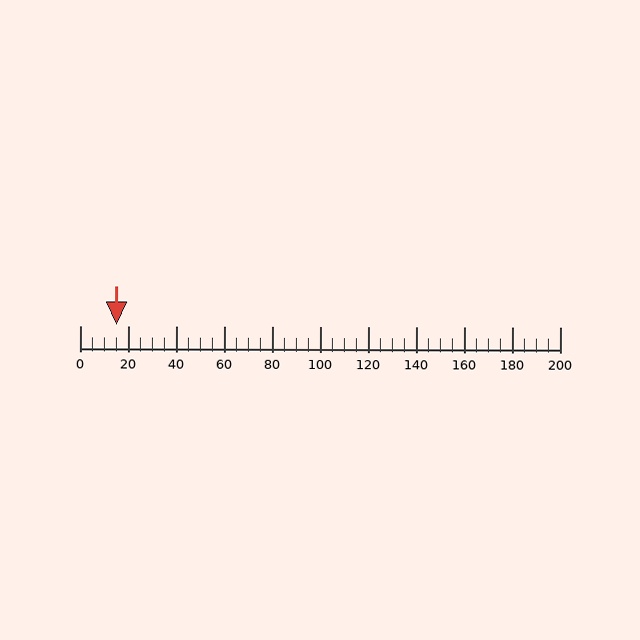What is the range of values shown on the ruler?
The ruler shows values from 0 to 200.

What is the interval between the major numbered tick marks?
The major tick marks are spaced 20 units apart.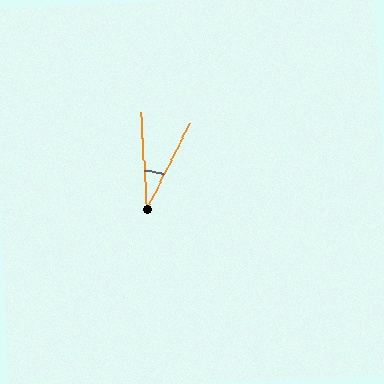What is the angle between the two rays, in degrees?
Approximately 30 degrees.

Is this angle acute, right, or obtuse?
It is acute.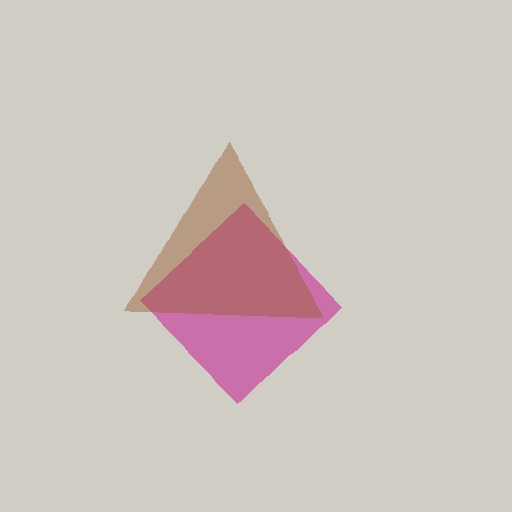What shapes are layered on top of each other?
The layered shapes are: a magenta diamond, a brown triangle.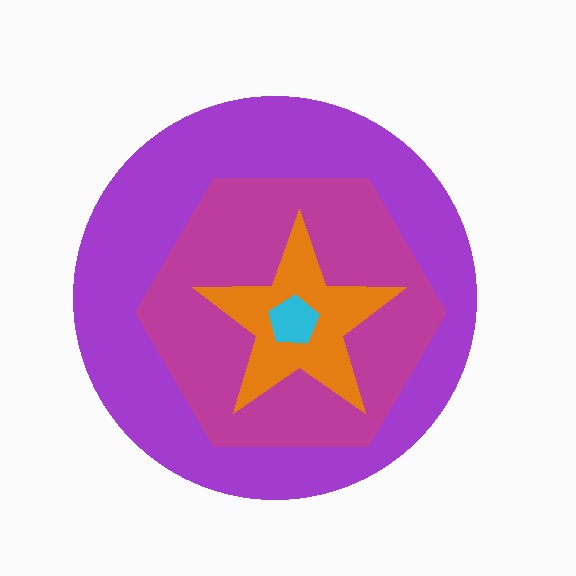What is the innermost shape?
The cyan pentagon.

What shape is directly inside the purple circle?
The magenta hexagon.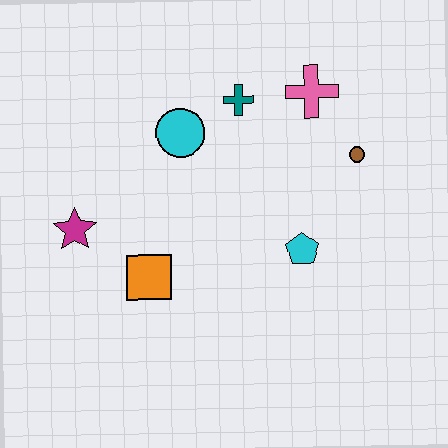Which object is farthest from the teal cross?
The magenta star is farthest from the teal cross.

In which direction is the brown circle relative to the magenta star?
The brown circle is to the right of the magenta star.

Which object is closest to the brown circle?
The pink cross is closest to the brown circle.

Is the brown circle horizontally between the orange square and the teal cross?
No